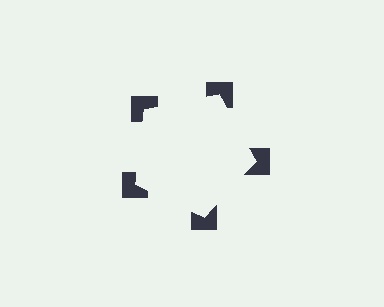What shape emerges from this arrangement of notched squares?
An illusory pentagon — its edges are inferred from the aligned wedge cuts in the notched squares, not physically drawn.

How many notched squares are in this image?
There are 5 — one at each vertex of the illusory pentagon.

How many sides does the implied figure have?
5 sides.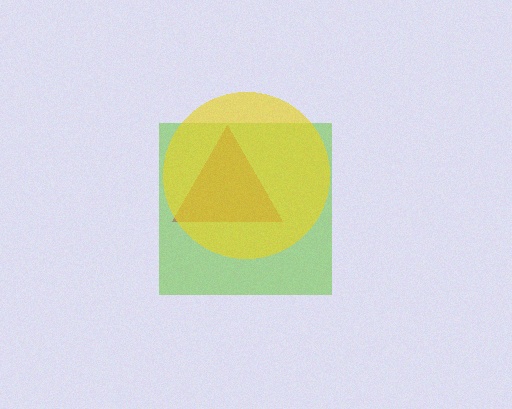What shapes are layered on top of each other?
The layered shapes are: a lime square, a brown triangle, a yellow circle.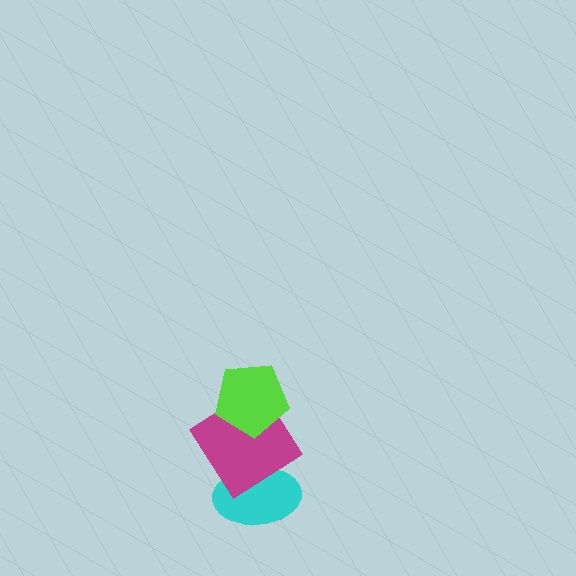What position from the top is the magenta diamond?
The magenta diamond is 2nd from the top.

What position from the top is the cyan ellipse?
The cyan ellipse is 3rd from the top.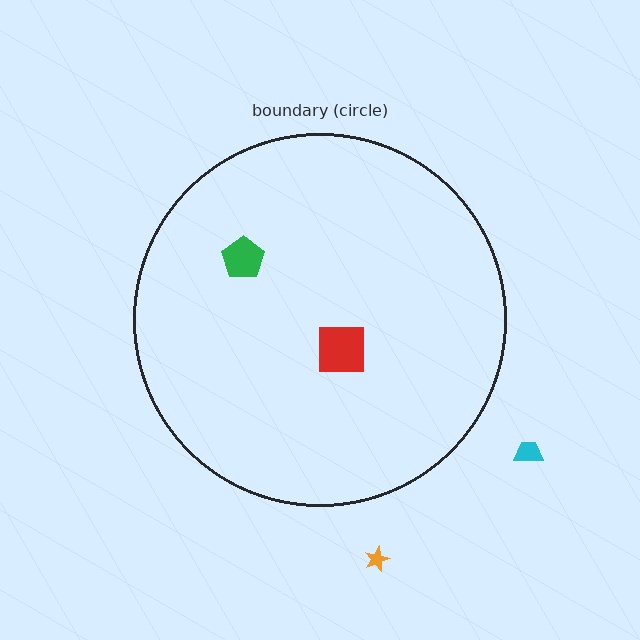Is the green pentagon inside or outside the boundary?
Inside.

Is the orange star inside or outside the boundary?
Outside.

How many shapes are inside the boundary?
2 inside, 2 outside.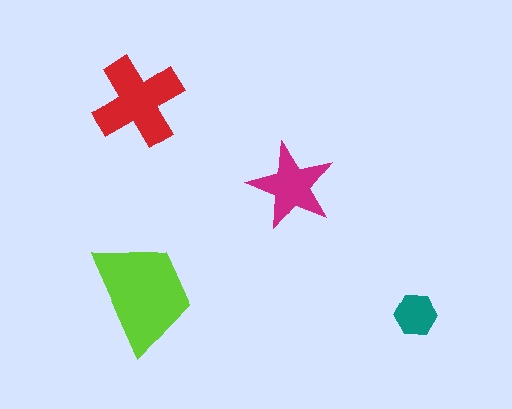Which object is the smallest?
The teal hexagon.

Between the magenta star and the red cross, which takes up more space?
The red cross.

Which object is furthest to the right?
The teal hexagon is rightmost.